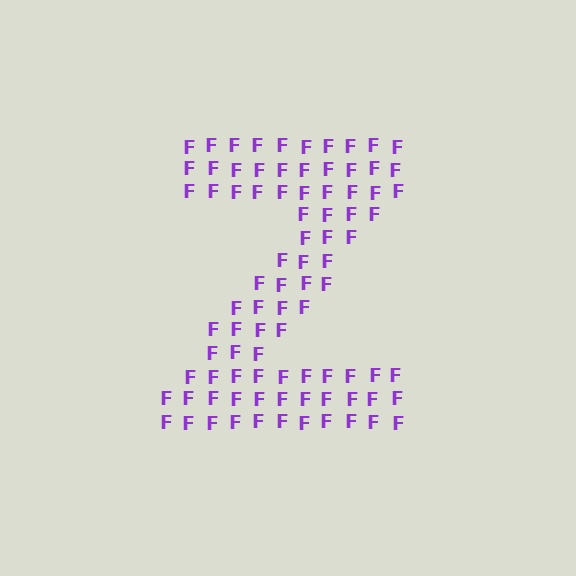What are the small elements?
The small elements are letter F's.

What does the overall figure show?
The overall figure shows the letter Z.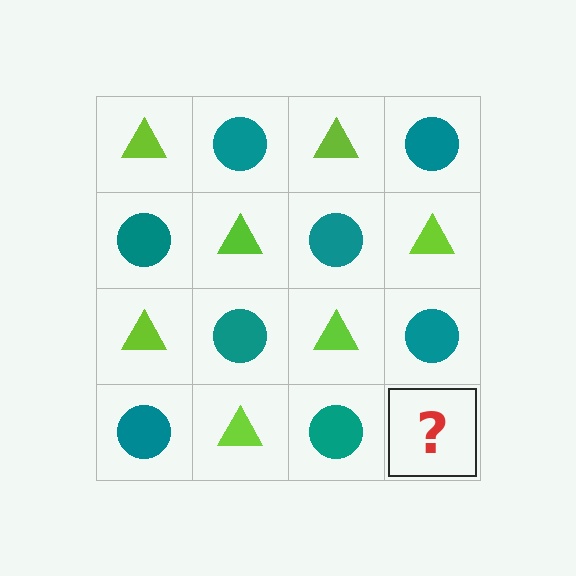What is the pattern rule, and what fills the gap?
The rule is that it alternates lime triangle and teal circle in a checkerboard pattern. The gap should be filled with a lime triangle.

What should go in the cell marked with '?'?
The missing cell should contain a lime triangle.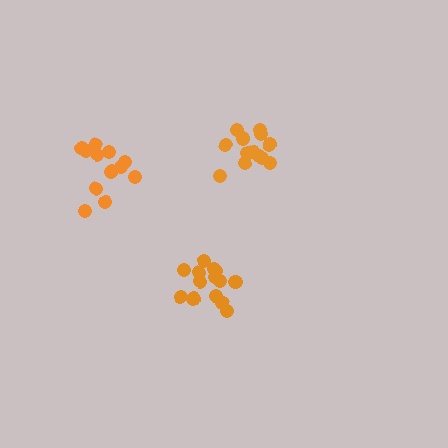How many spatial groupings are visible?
There are 3 spatial groupings.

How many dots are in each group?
Group 1: 15 dots, Group 2: 13 dots, Group 3: 13 dots (41 total).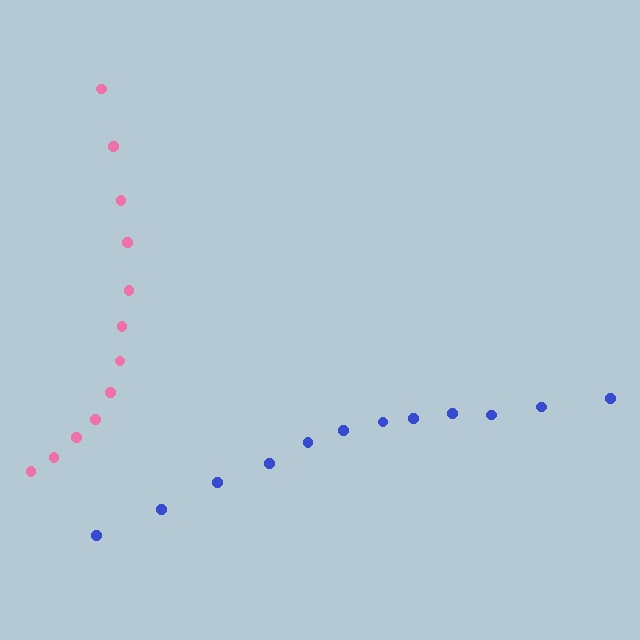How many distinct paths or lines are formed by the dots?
There are 2 distinct paths.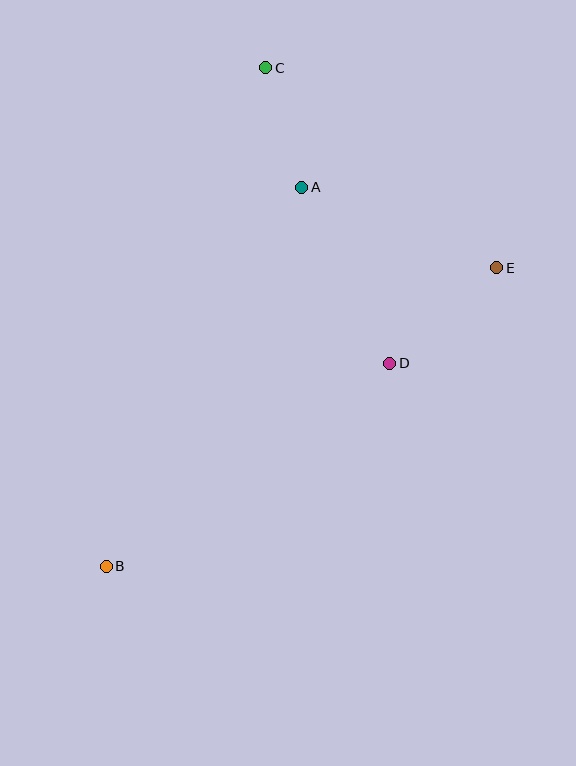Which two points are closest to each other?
Points A and C are closest to each other.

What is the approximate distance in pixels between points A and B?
The distance between A and B is approximately 427 pixels.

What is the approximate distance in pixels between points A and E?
The distance between A and E is approximately 211 pixels.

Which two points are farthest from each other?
Points B and C are farthest from each other.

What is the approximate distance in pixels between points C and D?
The distance between C and D is approximately 320 pixels.